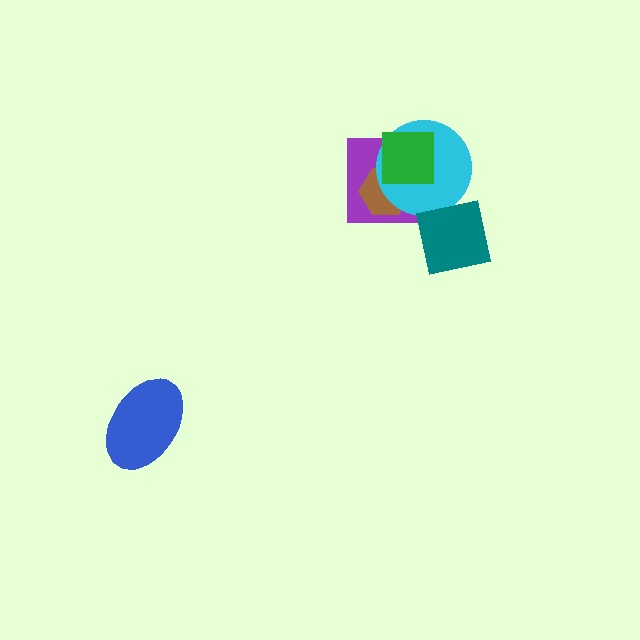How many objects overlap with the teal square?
1 object overlaps with the teal square.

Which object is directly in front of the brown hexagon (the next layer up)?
The cyan circle is directly in front of the brown hexagon.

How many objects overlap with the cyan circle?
4 objects overlap with the cyan circle.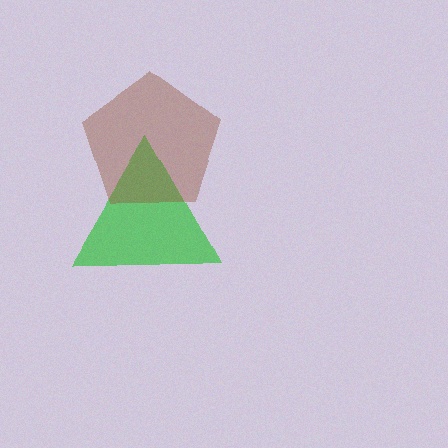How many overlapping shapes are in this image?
There are 2 overlapping shapes in the image.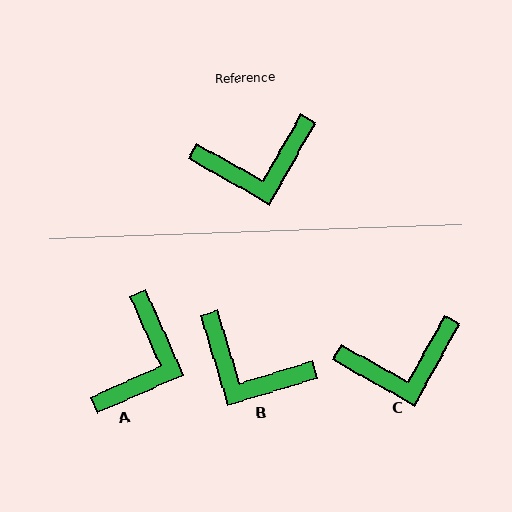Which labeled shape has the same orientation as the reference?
C.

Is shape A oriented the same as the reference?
No, it is off by about 53 degrees.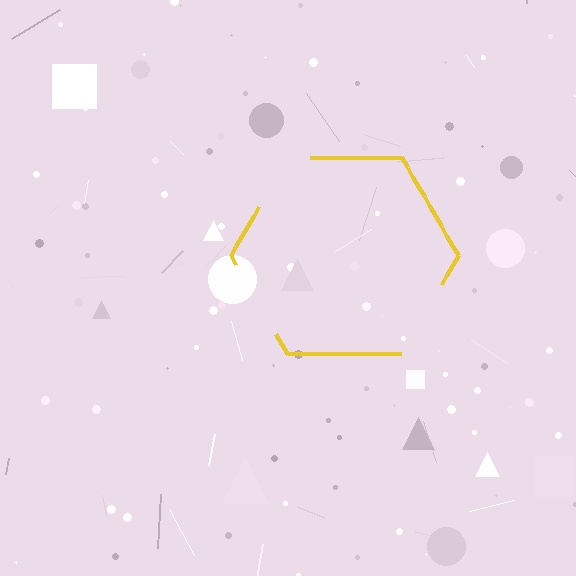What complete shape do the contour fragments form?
The contour fragments form a hexagon.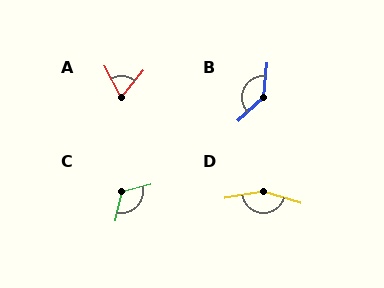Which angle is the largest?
D, at approximately 154 degrees.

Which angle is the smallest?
A, at approximately 67 degrees.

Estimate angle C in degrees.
Approximately 118 degrees.